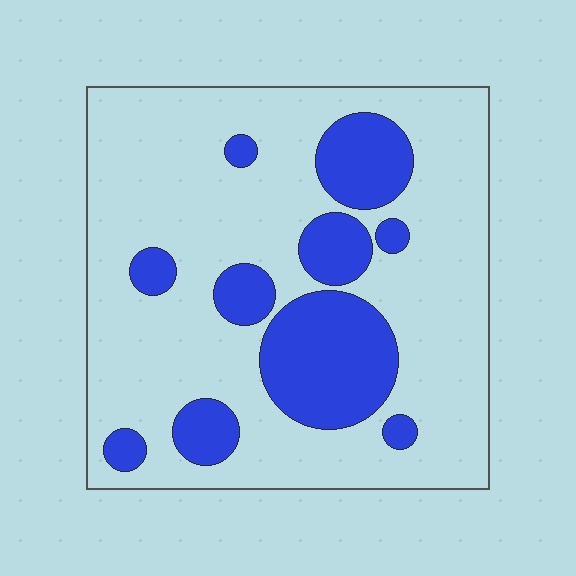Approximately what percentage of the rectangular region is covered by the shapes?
Approximately 25%.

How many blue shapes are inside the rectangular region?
10.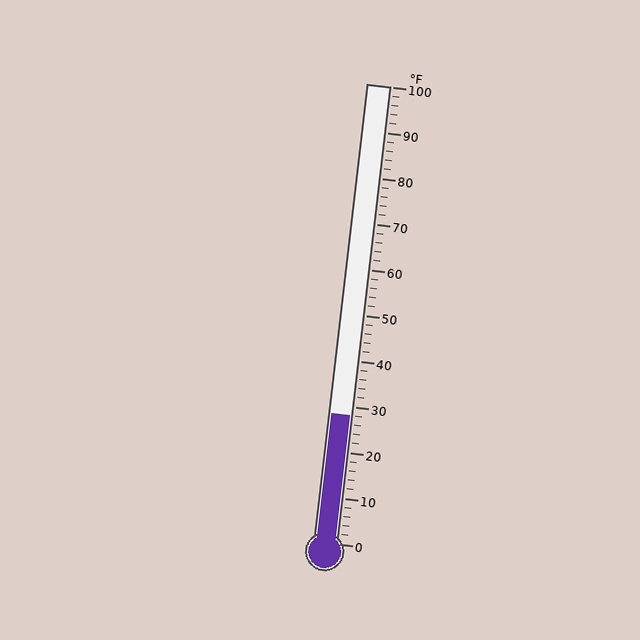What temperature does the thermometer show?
The thermometer shows approximately 28°F.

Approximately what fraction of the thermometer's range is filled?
The thermometer is filled to approximately 30% of its range.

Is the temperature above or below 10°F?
The temperature is above 10°F.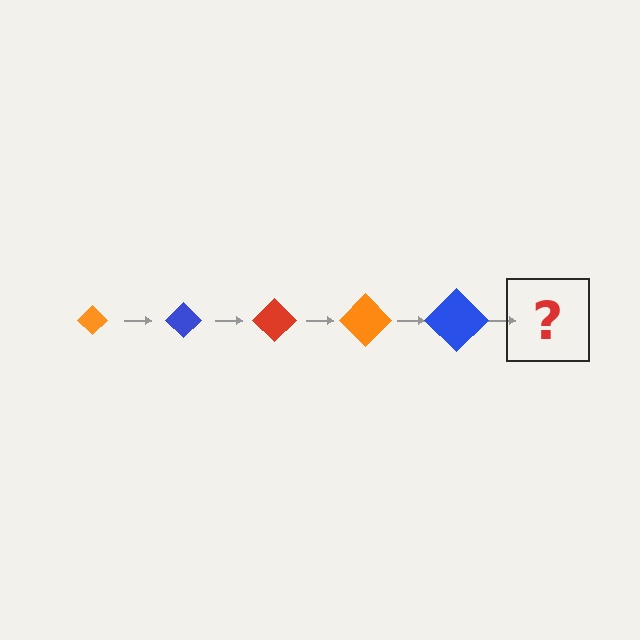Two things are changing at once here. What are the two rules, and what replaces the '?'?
The two rules are that the diamond grows larger each step and the color cycles through orange, blue, and red. The '?' should be a red diamond, larger than the previous one.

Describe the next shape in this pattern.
It should be a red diamond, larger than the previous one.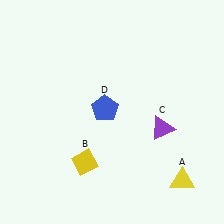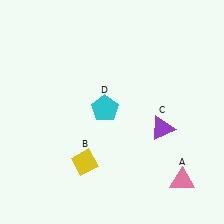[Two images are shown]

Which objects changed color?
A changed from yellow to pink. D changed from blue to cyan.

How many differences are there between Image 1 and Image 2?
There are 2 differences between the two images.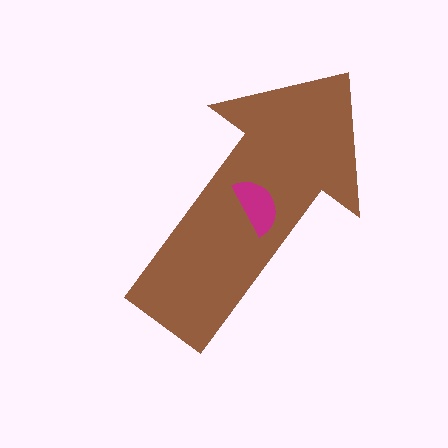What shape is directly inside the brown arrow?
The magenta semicircle.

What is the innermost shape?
The magenta semicircle.